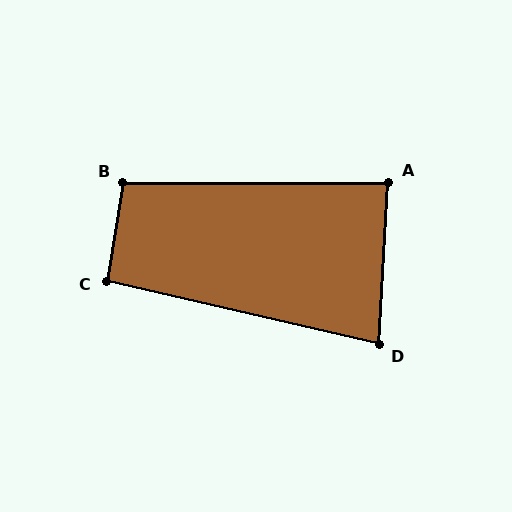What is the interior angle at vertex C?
Approximately 93 degrees (approximately right).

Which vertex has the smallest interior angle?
D, at approximately 80 degrees.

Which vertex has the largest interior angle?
B, at approximately 100 degrees.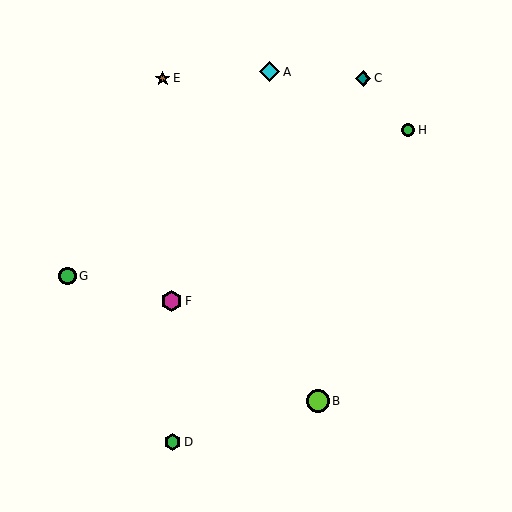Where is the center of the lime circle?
The center of the lime circle is at (318, 401).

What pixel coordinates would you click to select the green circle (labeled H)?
Click at (408, 130) to select the green circle H.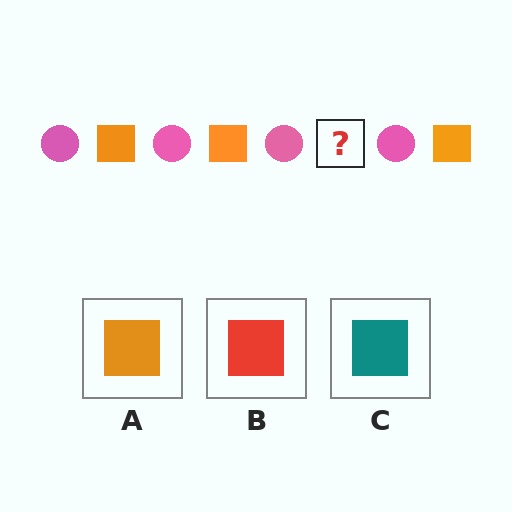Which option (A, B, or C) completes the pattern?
A.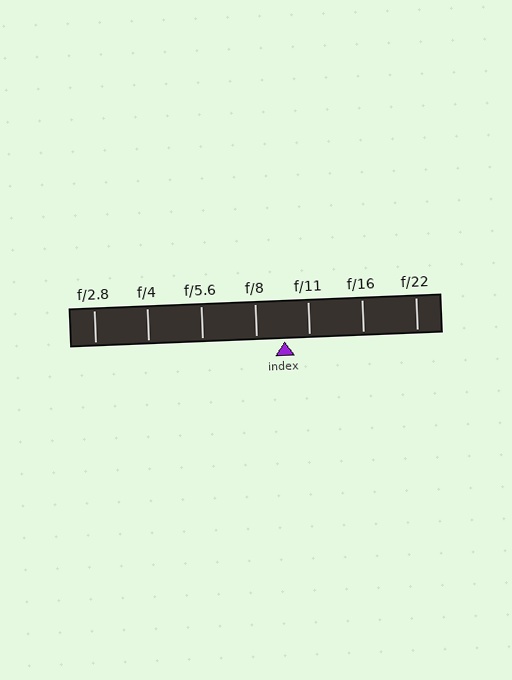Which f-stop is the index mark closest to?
The index mark is closest to f/11.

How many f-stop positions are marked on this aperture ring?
There are 7 f-stop positions marked.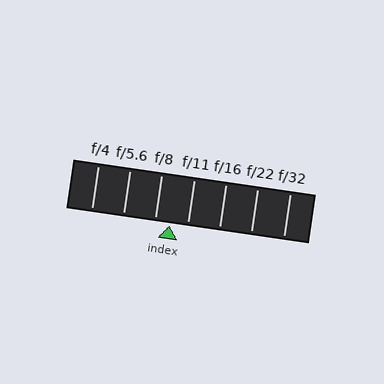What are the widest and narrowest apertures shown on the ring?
The widest aperture shown is f/4 and the narrowest is f/32.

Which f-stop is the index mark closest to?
The index mark is closest to f/8.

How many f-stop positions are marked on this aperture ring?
There are 7 f-stop positions marked.